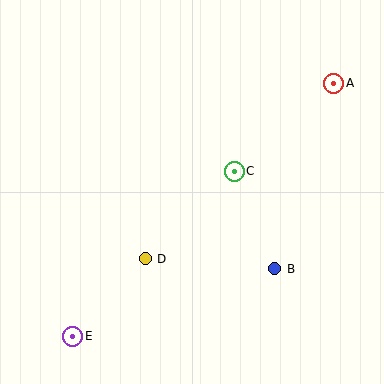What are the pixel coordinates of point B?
Point B is at (275, 269).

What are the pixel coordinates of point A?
Point A is at (334, 83).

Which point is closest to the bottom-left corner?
Point E is closest to the bottom-left corner.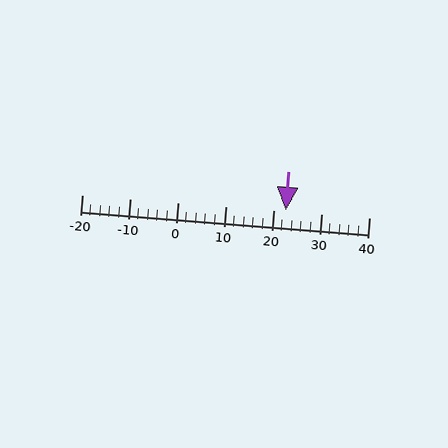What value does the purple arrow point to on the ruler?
The purple arrow points to approximately 22.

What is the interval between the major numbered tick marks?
The major tick marks are spaced 10 units apart.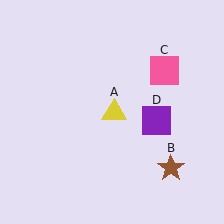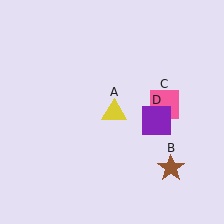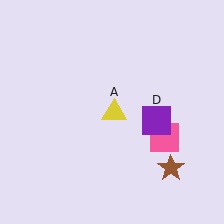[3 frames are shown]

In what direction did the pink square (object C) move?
The pink square (object C) moved down.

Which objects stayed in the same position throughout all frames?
Yellow triangle (object A) and brown star (object B) and purple square (object D) remained stationary.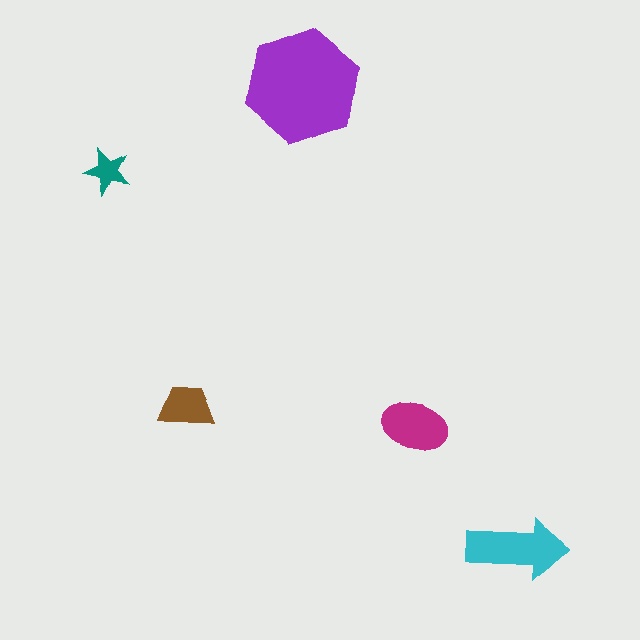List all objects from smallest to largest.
The teal star, the brown trapezoid, the magenta ellipse, the cyan arrow, the purple hexagon.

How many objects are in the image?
There are 5 objects in the image.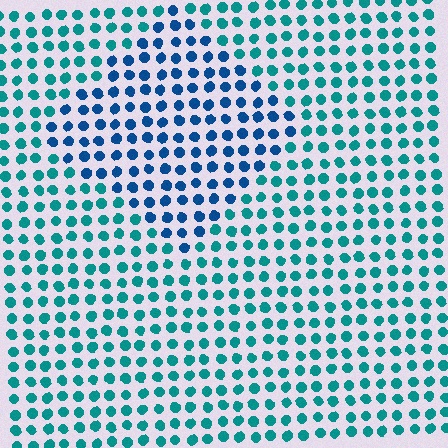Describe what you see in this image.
The image is filled with small teal elements in a uniform arrangement. A diamond-shaped region is visible where the elements are tinted to a slightly different hue, forming a subtle color boundary.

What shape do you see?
I see a diamond.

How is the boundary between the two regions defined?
The boundary is defined purely by a slight shift in hue (about 34 degrees). Spacing, size, and orientation are identical on both sides.